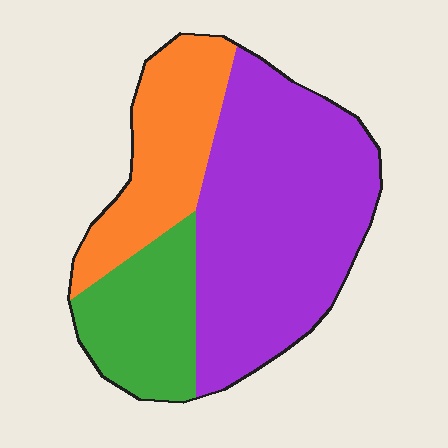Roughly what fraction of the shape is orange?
Orange covers about 25% of the shape.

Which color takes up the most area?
Purple, at roughly 55%.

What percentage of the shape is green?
Green covers roughly 20% of the shape.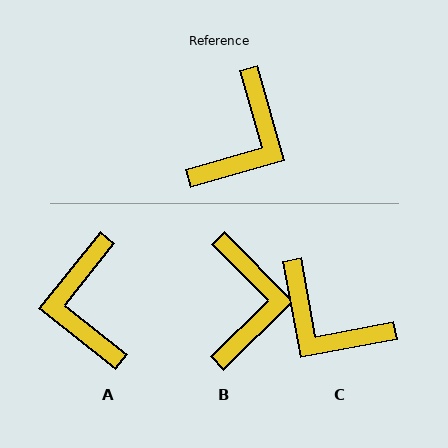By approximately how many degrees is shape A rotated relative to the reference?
Approximately 145 degrees clockwise.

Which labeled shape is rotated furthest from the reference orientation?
A, about 145 degrees away.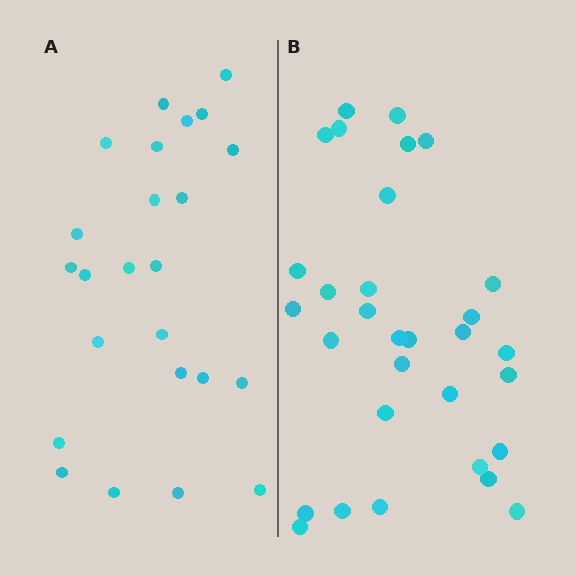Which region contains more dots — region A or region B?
Region B (the right region) has more dots.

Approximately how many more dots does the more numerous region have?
Region B has roughly 8 or so more dots than region A.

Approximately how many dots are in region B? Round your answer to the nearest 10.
About 30 dots. (The exact count is 31, which rounds to 30.)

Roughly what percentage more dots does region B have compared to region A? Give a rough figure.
About 30% more.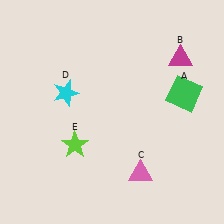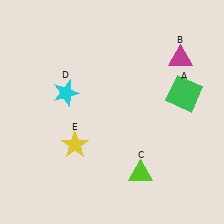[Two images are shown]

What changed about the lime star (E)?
In Image 1, E is lime. In Image 2, it changed to yellow.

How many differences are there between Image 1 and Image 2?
There are 2 differences between the two images.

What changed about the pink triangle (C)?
In Image 1, C is pink. In Image 2, it changed to lime.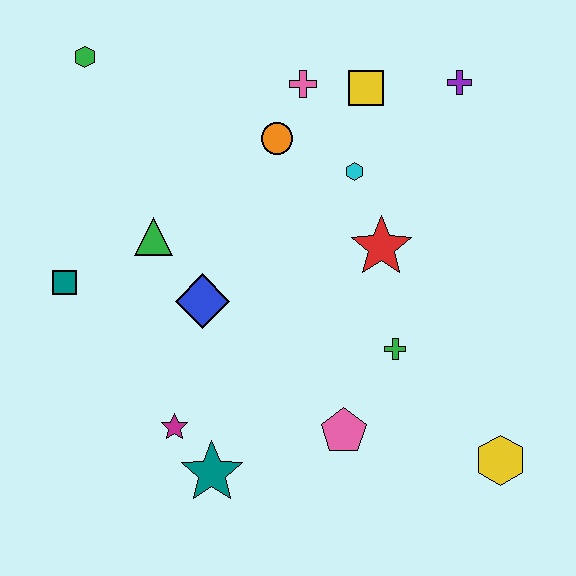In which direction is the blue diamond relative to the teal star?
The blue diamond is above the teal star.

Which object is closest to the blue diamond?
The green triangle is closest to the blue diamond.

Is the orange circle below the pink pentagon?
No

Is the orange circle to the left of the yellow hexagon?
Yes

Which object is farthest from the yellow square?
The teal star is farthest from the yellow square.